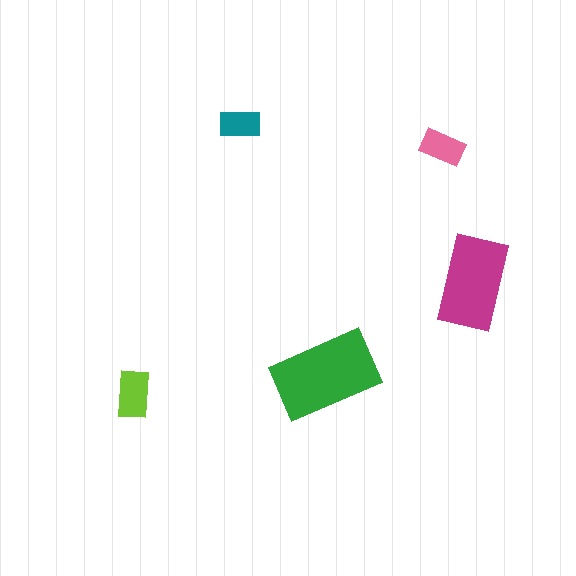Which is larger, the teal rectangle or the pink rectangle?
The pink one.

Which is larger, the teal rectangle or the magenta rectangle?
The magenta one.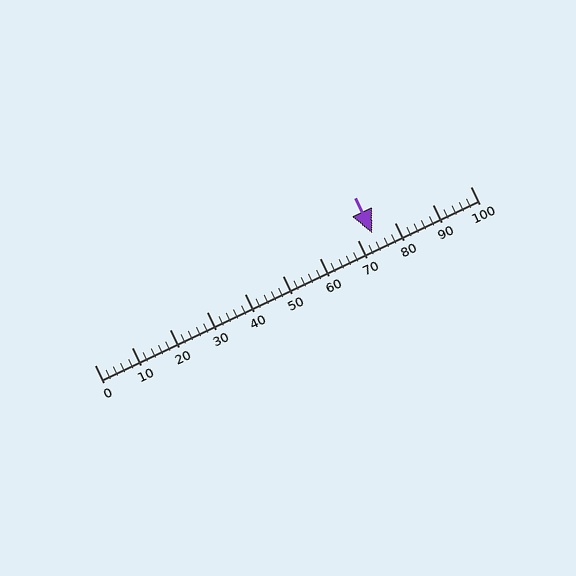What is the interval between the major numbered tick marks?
The major tick marks are spaced 10 units apart.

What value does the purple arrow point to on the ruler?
The purple arrow points to approximately 74.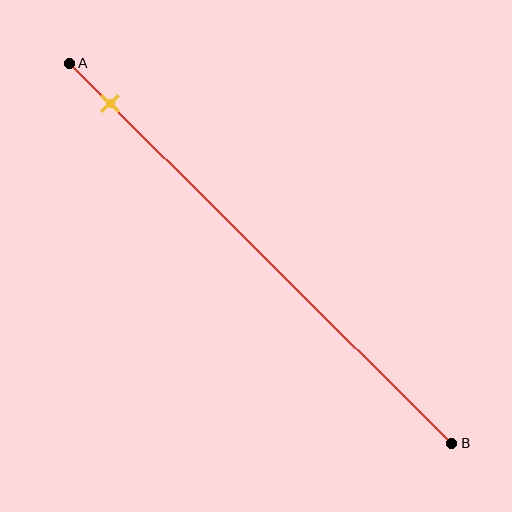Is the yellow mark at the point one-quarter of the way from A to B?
No, the mark is at about 10% from A, not at the 25% one-quarter point.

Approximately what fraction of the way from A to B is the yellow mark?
The yellow mark is approximately 10% of the way from A to B.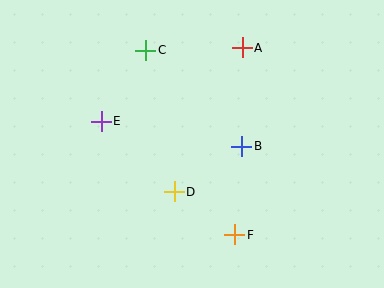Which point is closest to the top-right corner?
Point A is closest to the top-right corner.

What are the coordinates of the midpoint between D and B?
The midpoint between D and B is at (208, 169).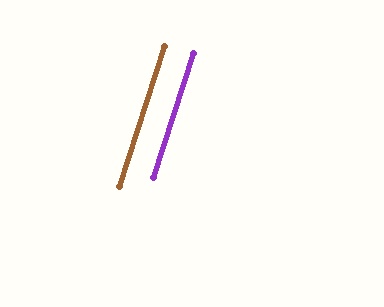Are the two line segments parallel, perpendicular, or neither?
Parallel — their directions differ by only 0.0°.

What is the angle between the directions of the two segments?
Approximately 0 degrees.